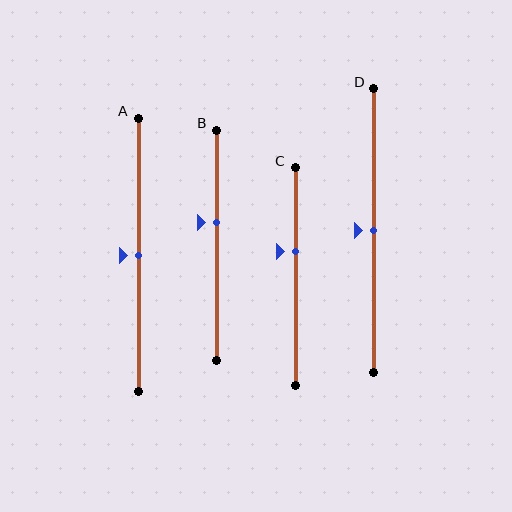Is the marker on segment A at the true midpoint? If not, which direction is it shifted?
Yes, the marker on segment A is at the true midpoint.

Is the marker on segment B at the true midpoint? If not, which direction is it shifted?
No, the marker on segment B is shifted upward by about 10% of the segment length.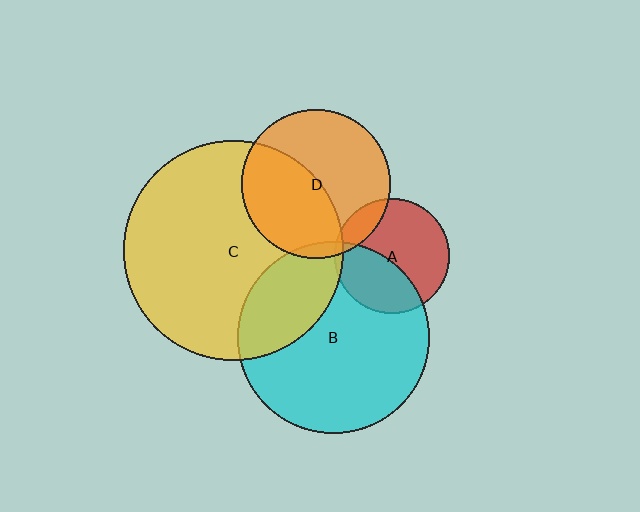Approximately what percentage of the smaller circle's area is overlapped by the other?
Approximately 30%.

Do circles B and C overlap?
Yes.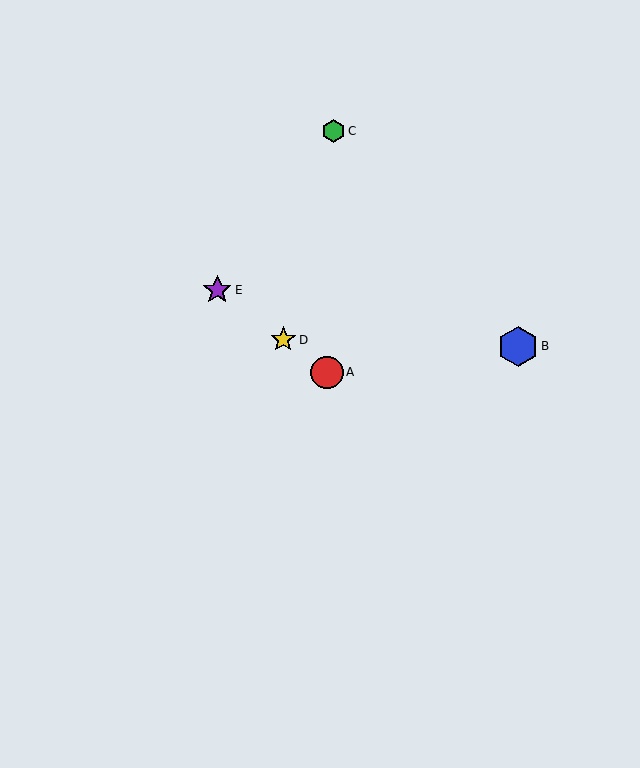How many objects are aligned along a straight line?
3 objects (A, D, E) are aligned along a straight line.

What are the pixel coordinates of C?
Object C is at (333, 131).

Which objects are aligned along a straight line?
Objects A, D, E are aligned along a straight line.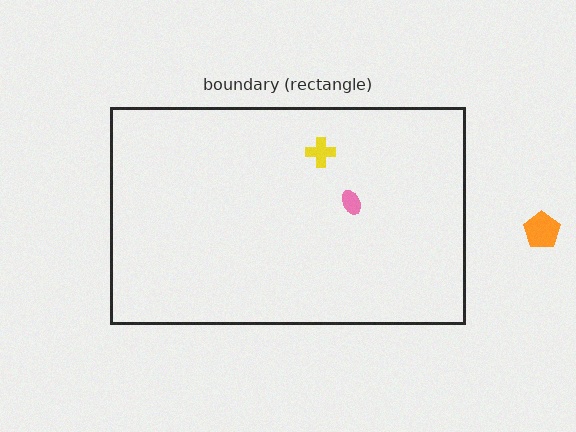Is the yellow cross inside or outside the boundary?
Inside.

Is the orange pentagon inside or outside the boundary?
Outside.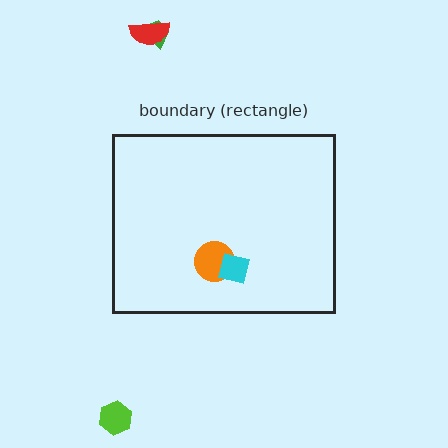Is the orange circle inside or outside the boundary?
Inside.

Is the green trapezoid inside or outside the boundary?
Outside.